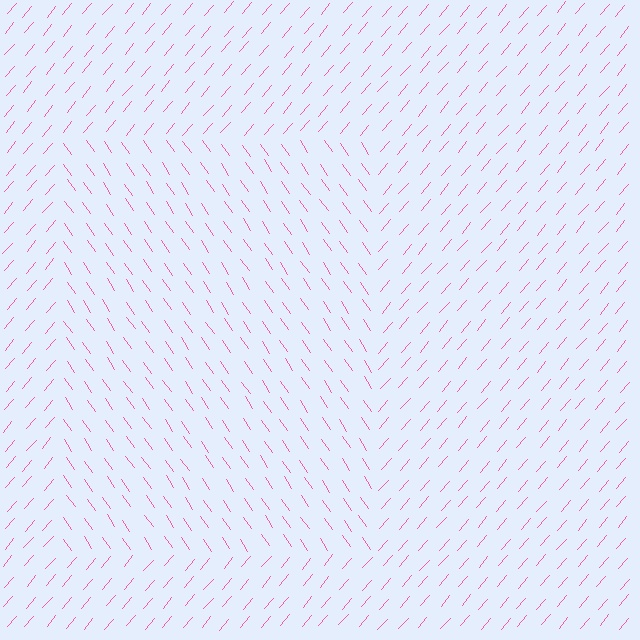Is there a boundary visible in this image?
Yes, there is a texture boundary formed by a change in line orientation.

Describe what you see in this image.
The image is filled with small pink line segments. A rectangle region in the image has lines oriented differently from the surrounding lines, creating a visible texture boundary.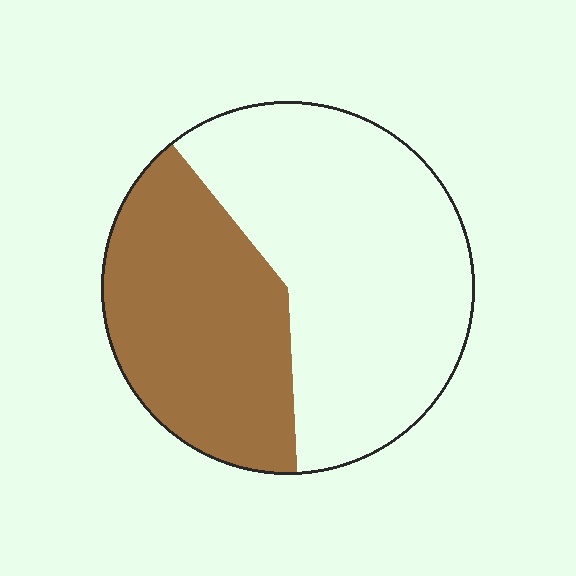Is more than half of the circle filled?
No.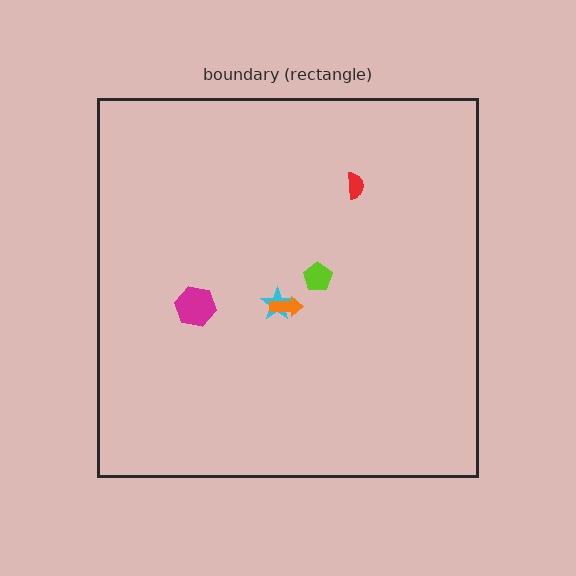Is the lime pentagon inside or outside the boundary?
Inside.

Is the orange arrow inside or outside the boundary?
Inside.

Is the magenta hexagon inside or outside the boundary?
Inside.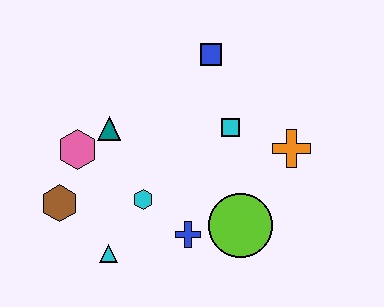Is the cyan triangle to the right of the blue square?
No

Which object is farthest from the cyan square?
The brown hexagon is farthest from the cyan square.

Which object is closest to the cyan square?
The orange cross is closest to the cyan square.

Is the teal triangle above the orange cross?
Yes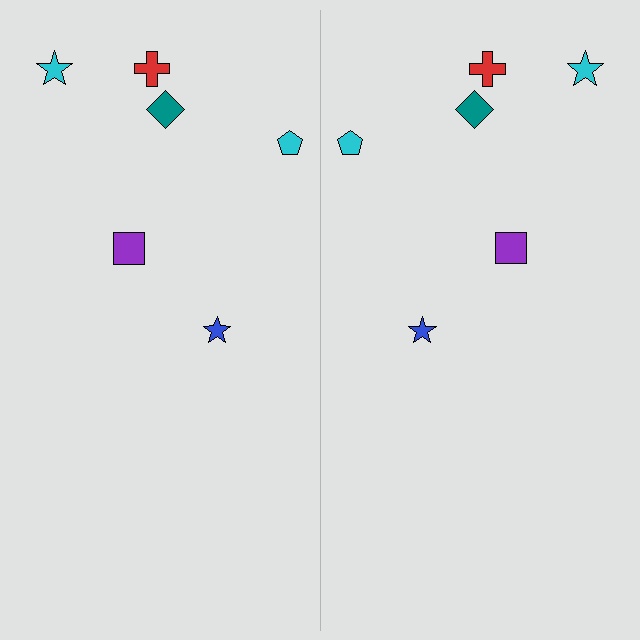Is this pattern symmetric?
Yes, this pattern has bilateral (reflection) symmetry.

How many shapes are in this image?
There are 12 shapes in this image.